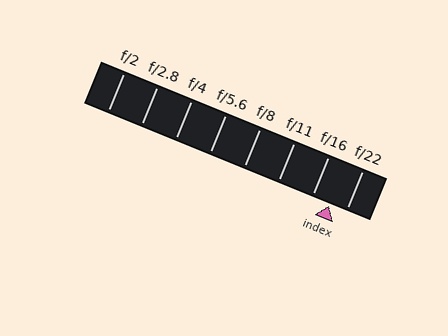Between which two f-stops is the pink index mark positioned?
The index mark is between f/16 and f/22.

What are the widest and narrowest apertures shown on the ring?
The widest aperture shown is f/2 and the narrowest is f/22.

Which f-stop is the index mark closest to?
The index mark is closest to f/22.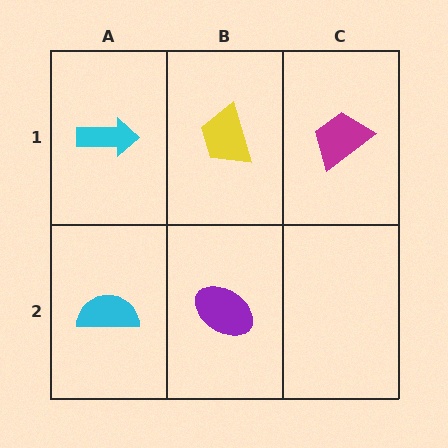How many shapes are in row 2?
2 shapes.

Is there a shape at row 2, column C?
No, that cell is empty.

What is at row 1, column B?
A yellow trapezoid.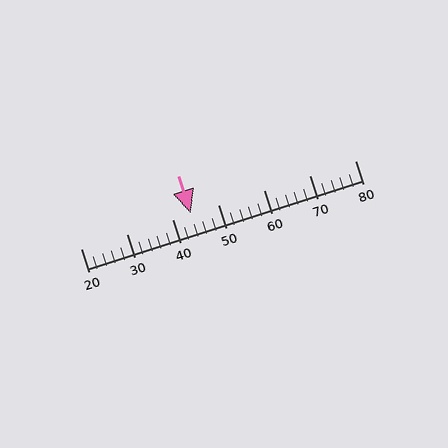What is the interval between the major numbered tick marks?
The major tick marks are spaced 10 units apart.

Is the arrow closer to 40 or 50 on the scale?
The arrow is closer to 40.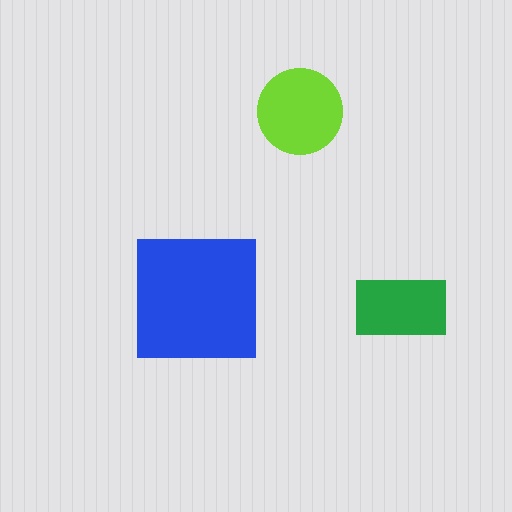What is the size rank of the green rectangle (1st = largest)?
3rd.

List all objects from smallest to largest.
The green rectangle, the lime circle, the blue square.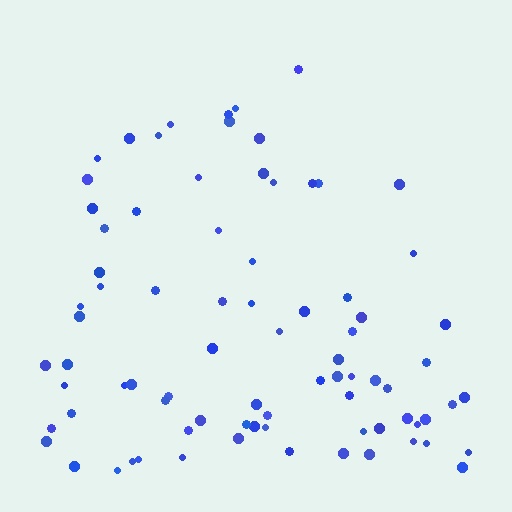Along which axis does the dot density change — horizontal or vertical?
Vertical.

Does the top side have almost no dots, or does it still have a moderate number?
Still a moderate number, just noticeably fewer than the bottom.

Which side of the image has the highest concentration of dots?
The bottom.